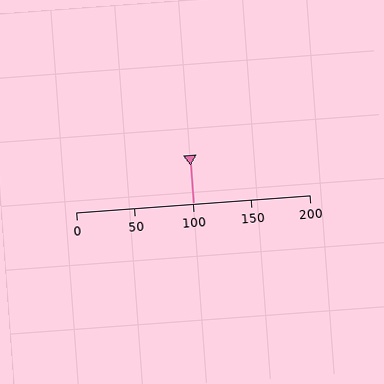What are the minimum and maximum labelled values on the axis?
The axis runs from 0 to 200.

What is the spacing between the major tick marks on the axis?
The major ticks are spaced 50 apart.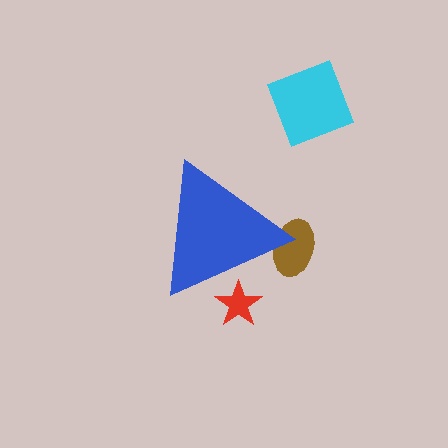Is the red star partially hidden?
Yes, the red star is partially hidden behind the blue triangle.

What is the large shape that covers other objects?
A blue triangle.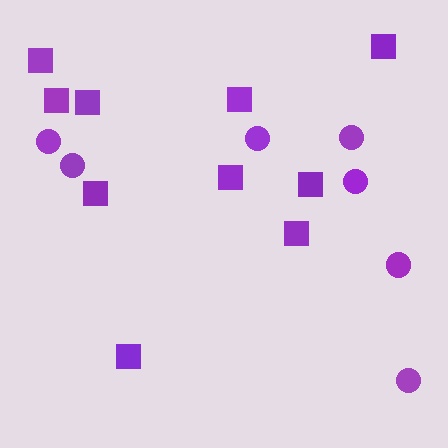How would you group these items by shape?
There are 2 groups: one group of squares (10) and one group of circles (7).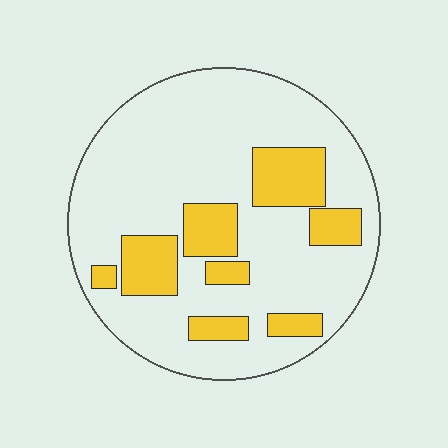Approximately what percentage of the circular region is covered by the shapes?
Approximately 25%.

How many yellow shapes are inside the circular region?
8.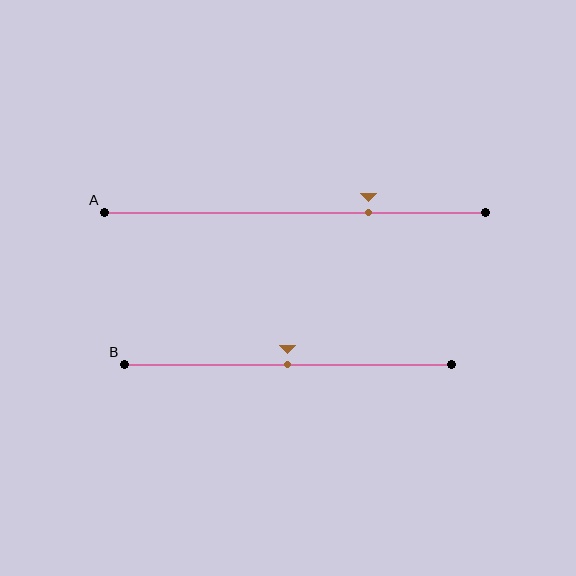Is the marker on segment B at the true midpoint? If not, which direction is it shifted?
Yes, the marker on segment B is at the true midpoint.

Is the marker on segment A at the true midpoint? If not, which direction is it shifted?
No, the marker on segment A is shifted to the right by about 19% of the segment length.